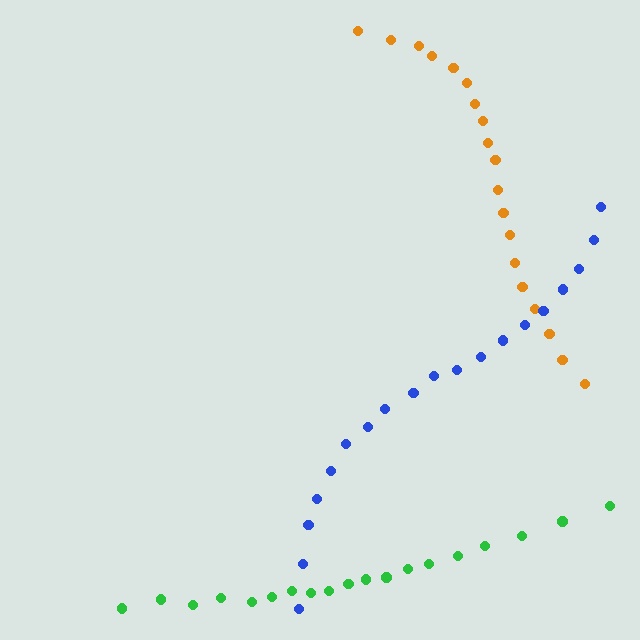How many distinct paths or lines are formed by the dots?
There are 3 distinct paths.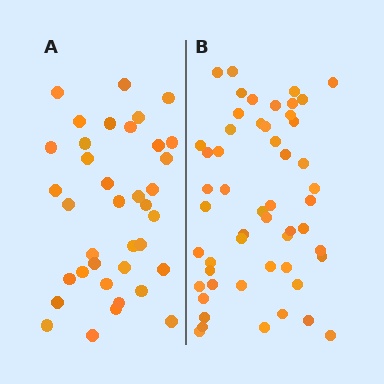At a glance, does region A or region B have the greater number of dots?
Region B (the right region) has more dots.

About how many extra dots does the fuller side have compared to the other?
Region B has approximately 15 more dots than region A.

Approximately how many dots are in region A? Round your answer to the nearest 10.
About 40 dots. (The exact count is 37, which rounds to 40.)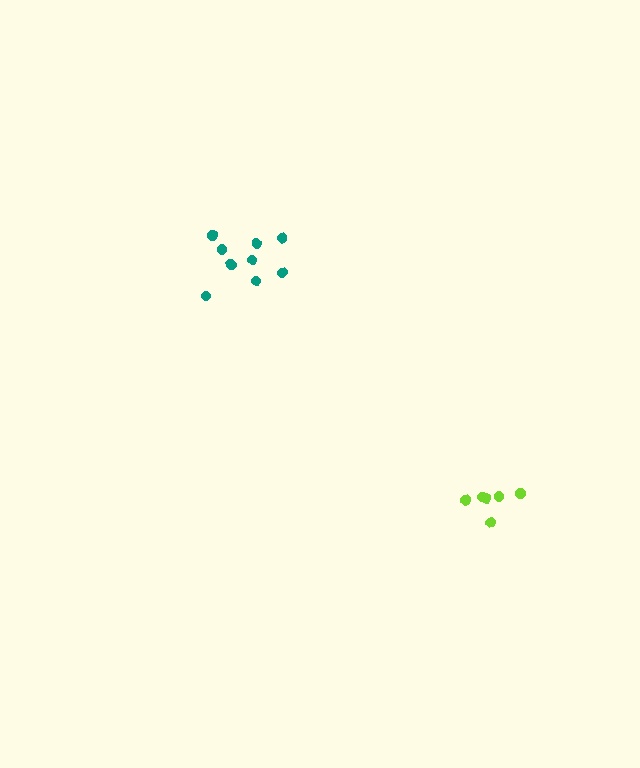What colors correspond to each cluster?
The clusters are colored: lime, teal.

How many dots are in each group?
Group 1: 6 dots, Group 2: 9 dots (15 total).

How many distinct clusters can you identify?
There are 2 distinct clusters.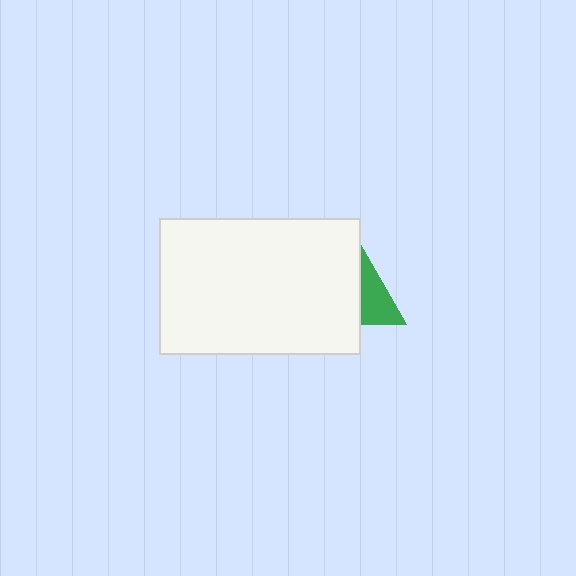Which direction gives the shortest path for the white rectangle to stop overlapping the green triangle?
Moving left gives the shortest separation.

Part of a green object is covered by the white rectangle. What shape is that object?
It is a triangle.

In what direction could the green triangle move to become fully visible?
The green triangle could move right. That would shift it out from behind the white rectangle entirely.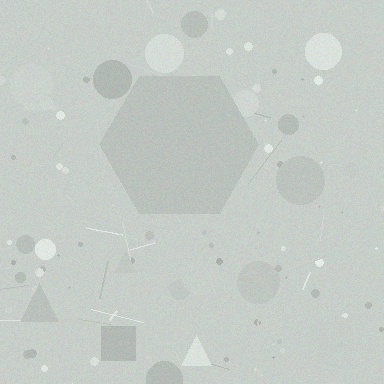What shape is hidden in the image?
A hexagon is hidden in the image.